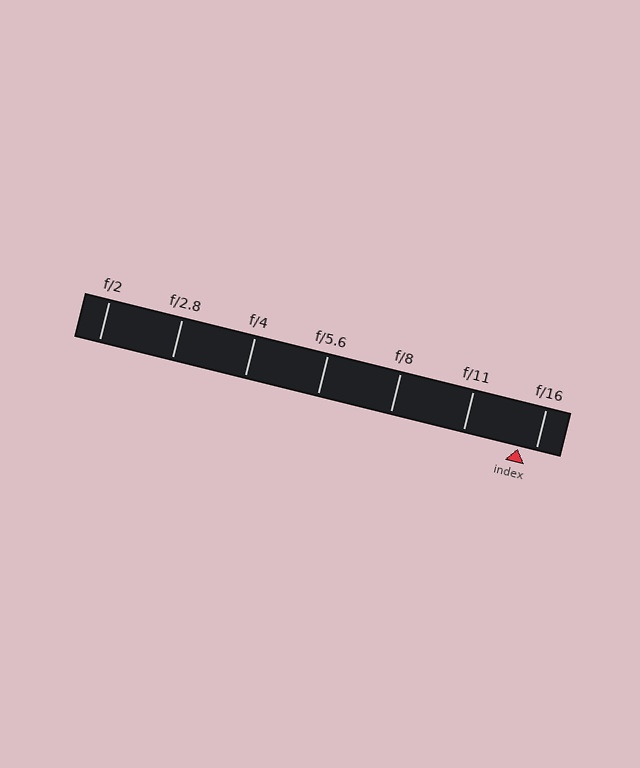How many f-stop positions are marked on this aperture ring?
There are 7 f-stop positions marked.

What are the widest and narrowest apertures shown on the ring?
The widest aperture shown is f/2 and the narrowest is f/16.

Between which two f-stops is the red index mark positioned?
The index mark is between f/11 and f/16.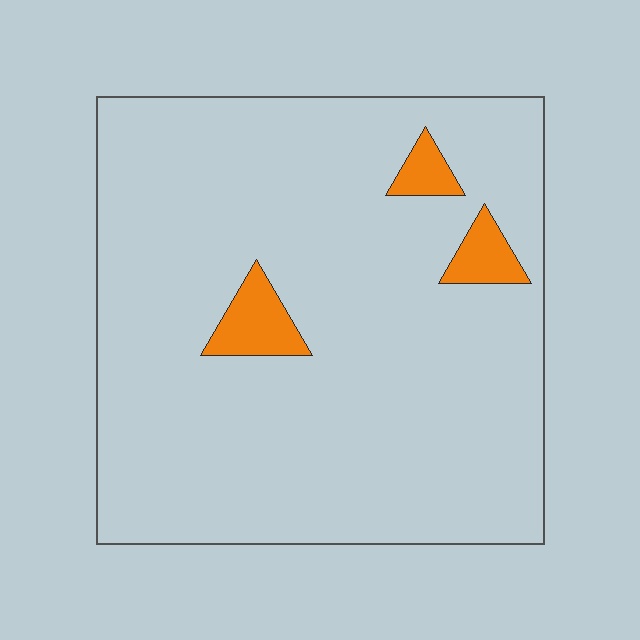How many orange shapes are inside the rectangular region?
3.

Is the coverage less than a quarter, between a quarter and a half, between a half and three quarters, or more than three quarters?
Less than a quarter.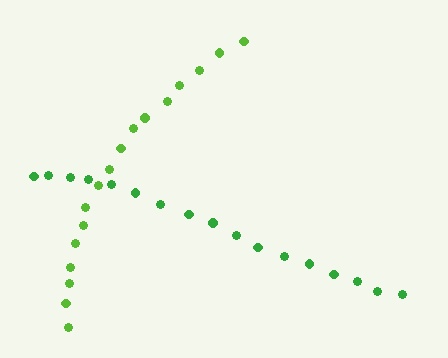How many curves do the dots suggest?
There are 2 distinct paths.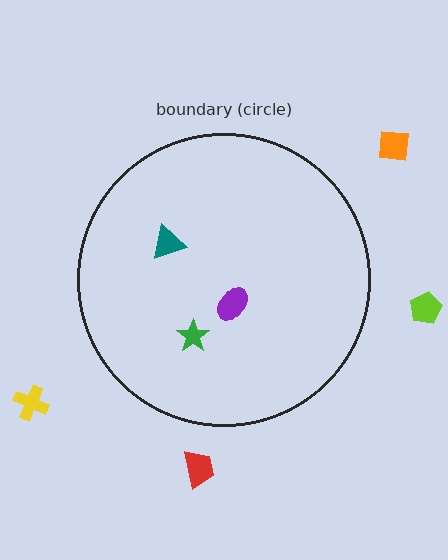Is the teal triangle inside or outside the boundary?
Inside.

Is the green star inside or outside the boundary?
Inside.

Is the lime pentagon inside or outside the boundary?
Outside.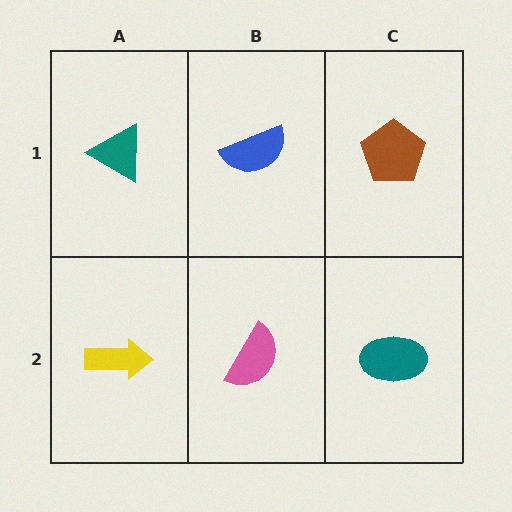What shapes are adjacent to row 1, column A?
A yellow arrow (row 2, column A), a blue semicircle (row 1, column B).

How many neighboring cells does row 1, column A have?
2.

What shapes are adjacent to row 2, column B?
A blue semicircle (row 1, column B), a yellow arrow (row 2, column A), a teal ellipse (row 2, column C).